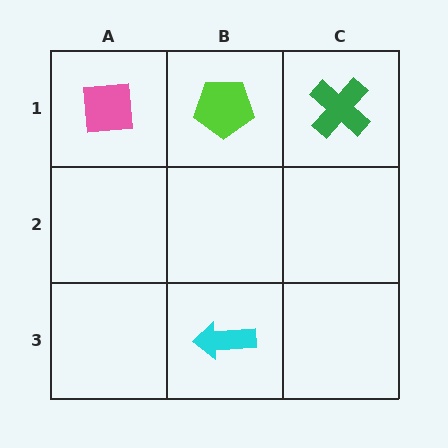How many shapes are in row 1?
3 shapes.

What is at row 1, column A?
A pink square.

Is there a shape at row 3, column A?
No, that cell is empty.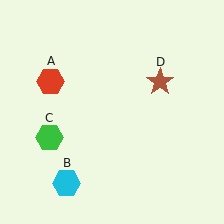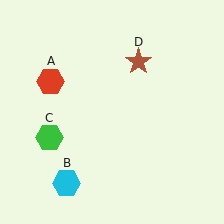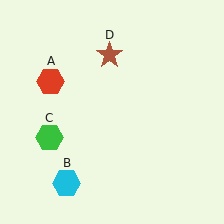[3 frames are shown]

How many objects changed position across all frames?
1 object changed position: brown star (object D).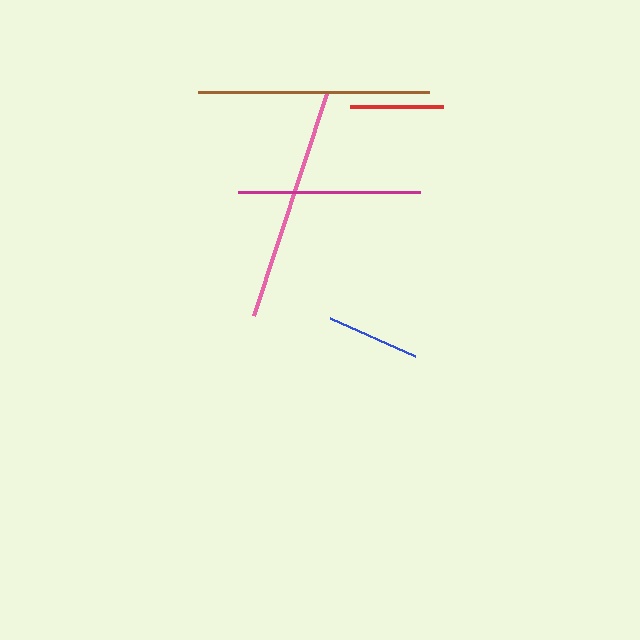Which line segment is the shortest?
The blue line is the shortest at approximately 92 pixels.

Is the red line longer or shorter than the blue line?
The red line is longer than the blue line.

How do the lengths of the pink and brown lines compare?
The pink and brown lines are approximately the same length.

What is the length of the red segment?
The red segment is approximately 94 pixels long.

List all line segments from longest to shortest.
From longest to shortest: pink, brown, magenta, red, blue.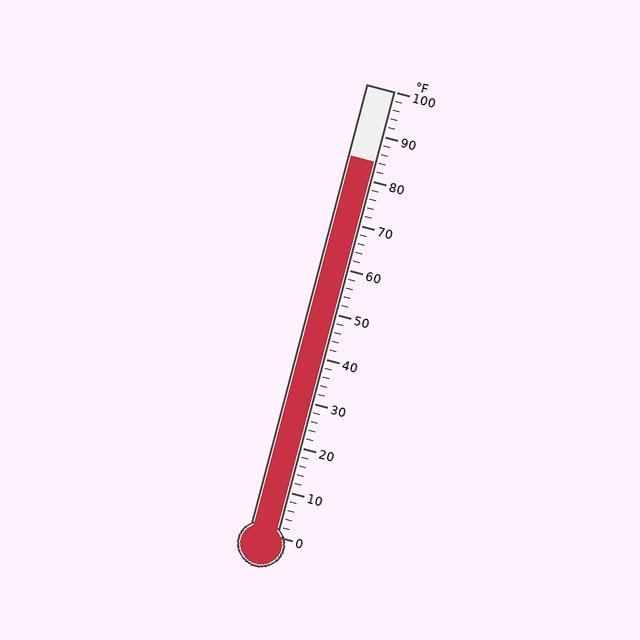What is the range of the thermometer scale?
The thermometer scale ranges from 0°F to 100°F.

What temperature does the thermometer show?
The thermometer shows approximately 84°F.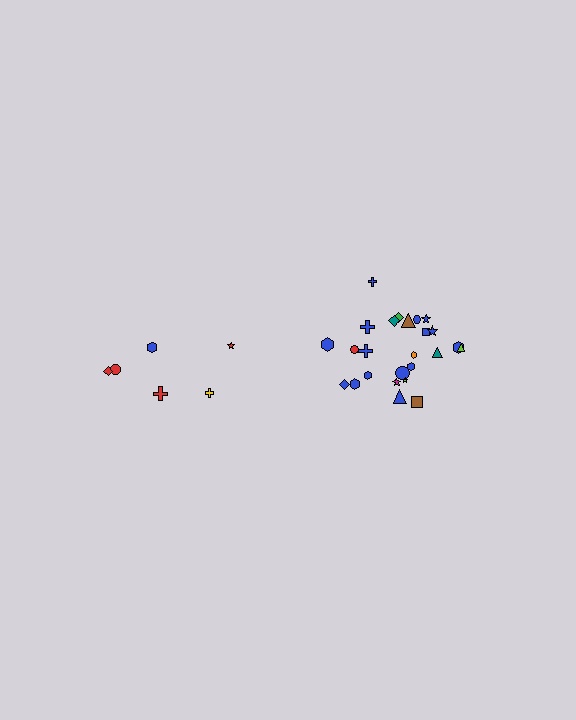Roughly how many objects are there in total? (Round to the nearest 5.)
Roughly 30 objects in total.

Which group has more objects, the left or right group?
The right group.